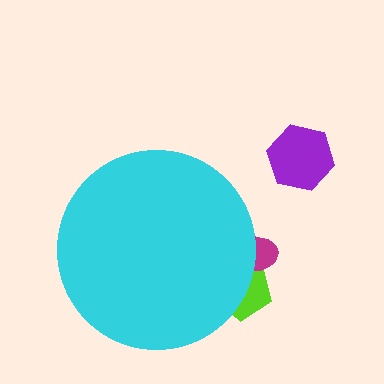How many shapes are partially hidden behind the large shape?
2 shapes are partially hidden.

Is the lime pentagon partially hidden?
Yes, the lime pentagon is partially hidden behind the cyan circle.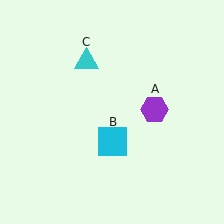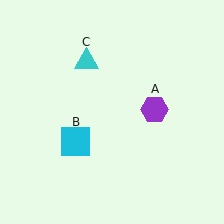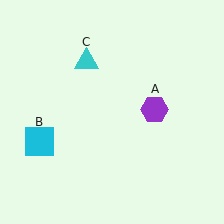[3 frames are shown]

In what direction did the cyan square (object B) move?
The cyan square (object B) moved left.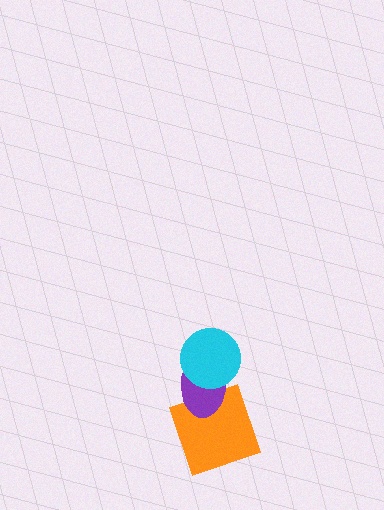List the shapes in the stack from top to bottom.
From top to bottom: the cyan circle, the purple ellipse, the orange square.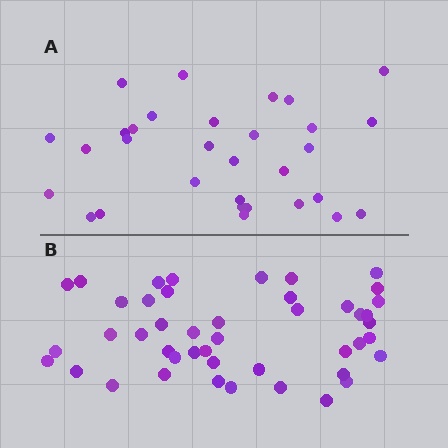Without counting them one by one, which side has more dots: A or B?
Region B (the bottom region) has more dots.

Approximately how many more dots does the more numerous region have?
Region B has approximately 15 more dots than region A.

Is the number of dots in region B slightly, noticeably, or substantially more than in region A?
Region B has substantially more. The ratio is roughly 1.5 to 1.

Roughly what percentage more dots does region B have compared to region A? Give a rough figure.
About 45% more.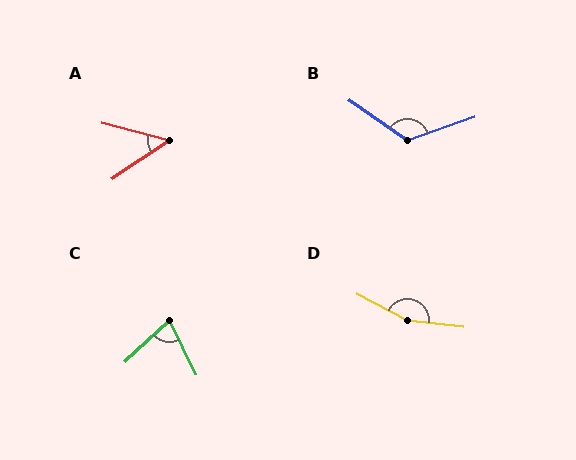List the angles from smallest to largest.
A (49°), C (73°), B (126°), D (159°).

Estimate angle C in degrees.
Approximately 73 degrees.